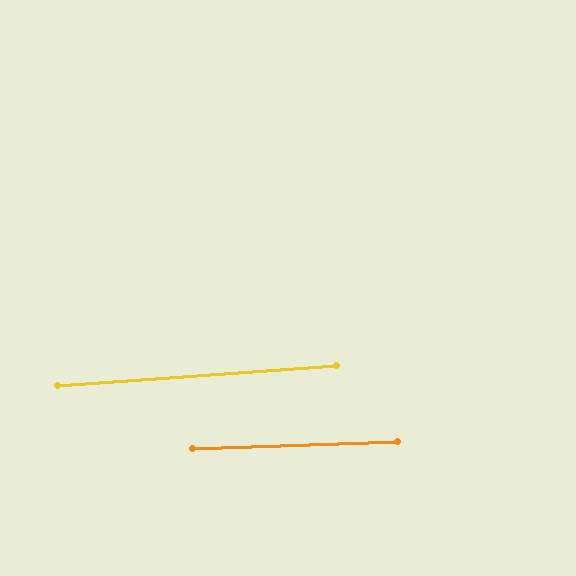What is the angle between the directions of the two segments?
Approximately 2 degrees.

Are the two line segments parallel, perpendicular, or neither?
Parallel — their directions differ by only 1.9°.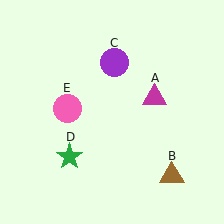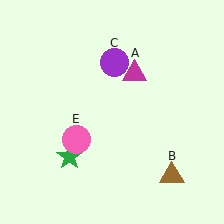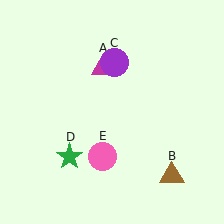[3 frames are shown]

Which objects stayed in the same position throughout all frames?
Brown triangle (object B) and purple circle (object C) and green star (object D) remained stationary.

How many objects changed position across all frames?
2 objects changed position: magenta triangle (object A), pink circle (object E).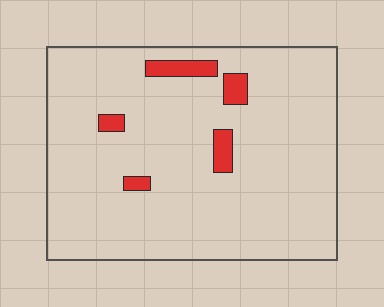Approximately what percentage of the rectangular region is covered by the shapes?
Approximately 5%.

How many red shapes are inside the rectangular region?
5.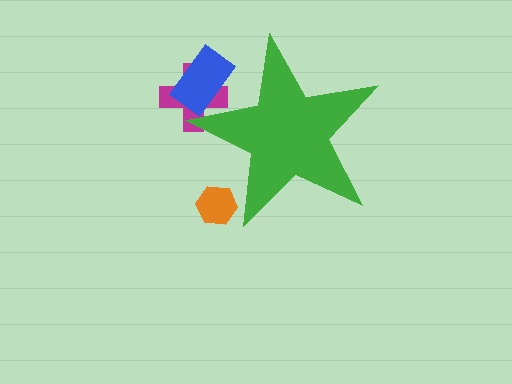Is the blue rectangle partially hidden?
Yes, the blue rectangle is partially hidden behind the green star.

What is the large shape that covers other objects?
A green star.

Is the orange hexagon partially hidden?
Yes, the orange hexagon is partially hidden behind the green star.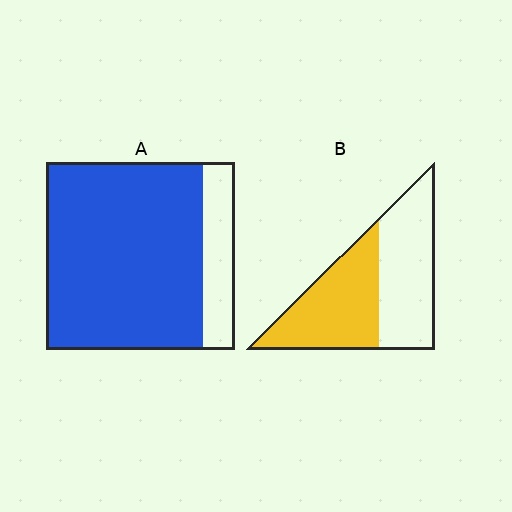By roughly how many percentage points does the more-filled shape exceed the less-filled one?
By roughly 35 percentage points (A over B).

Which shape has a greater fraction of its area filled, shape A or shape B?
Shape A.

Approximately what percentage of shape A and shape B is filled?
A is approximately 85% and B is approximately 50%.